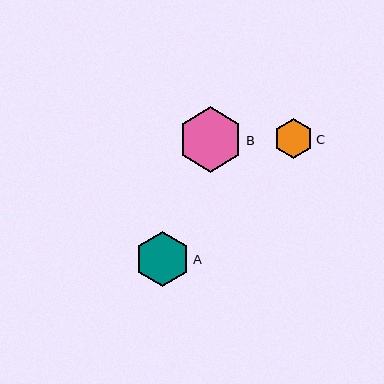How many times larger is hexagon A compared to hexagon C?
Hexagon A is approximately 1.4 times the size of hexagon C.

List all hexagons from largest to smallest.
From largest to smallest: B, A, C.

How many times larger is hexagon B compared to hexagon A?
Hexagon B is approximately 1.2 times the size of hexagon A.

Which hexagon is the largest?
Hexagon B is the largest with a size of approximately 65 pixels.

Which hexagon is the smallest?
Hexagon C is the smallest with a size of approximately 39 pixels.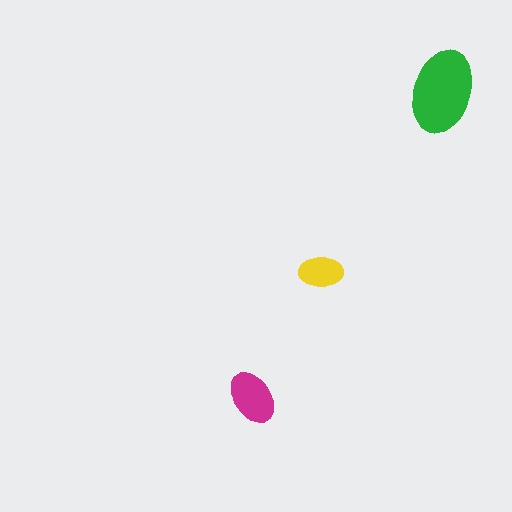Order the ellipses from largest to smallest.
the green one, the magenta one, the yellow one.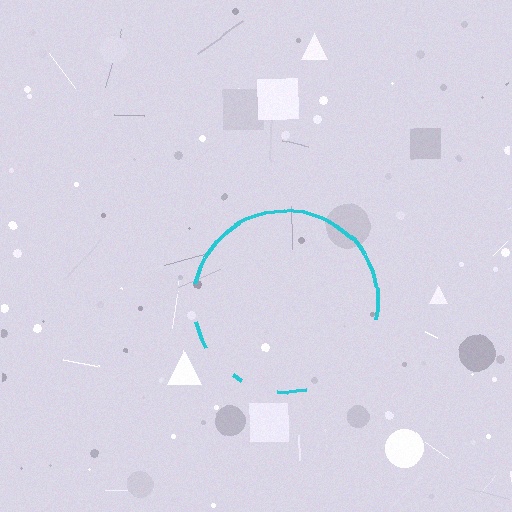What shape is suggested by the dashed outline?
The dashed outline suggests a circle.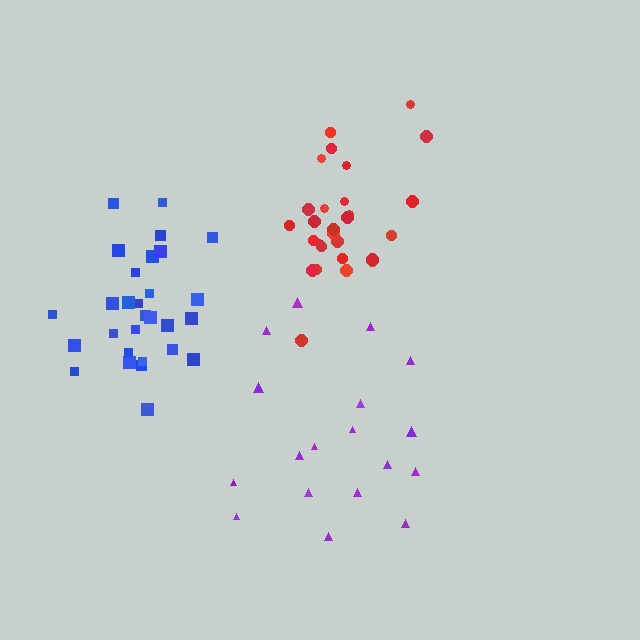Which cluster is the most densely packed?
Blue.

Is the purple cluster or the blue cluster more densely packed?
Blue.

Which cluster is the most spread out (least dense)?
Purple.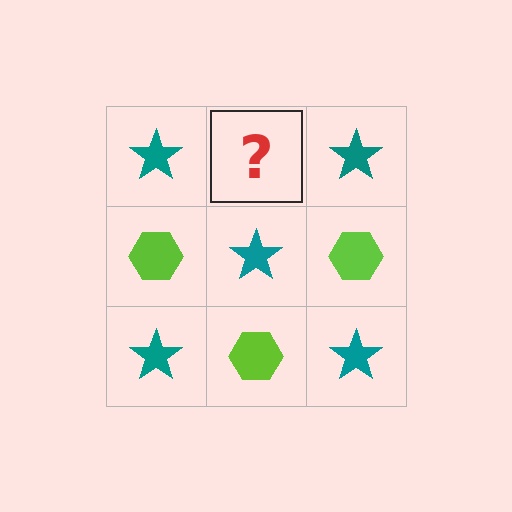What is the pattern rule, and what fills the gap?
The rule is that it alternates teal star and lime hexagon in a checkerboard pattern. The gap should be filled with a lime hexagon.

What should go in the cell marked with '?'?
The missing cell should contain a lime hexagon.